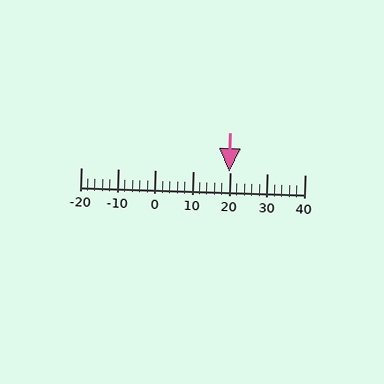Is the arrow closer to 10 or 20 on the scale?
The arrow is closer to 20.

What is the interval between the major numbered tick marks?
The major tick marks are spaced 10 units apart.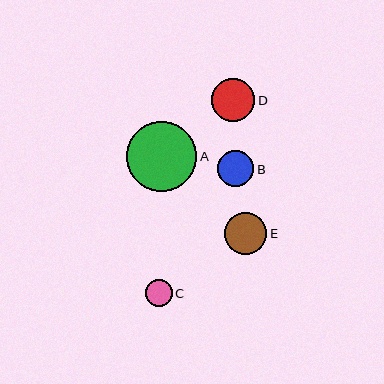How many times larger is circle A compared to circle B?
Circle A is approximately 1.9 times the size of circle B.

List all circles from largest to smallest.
From largest to smallest: A, D, E, B, C.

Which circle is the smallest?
Circle C is the smallest with a size of approximately 26 pixels.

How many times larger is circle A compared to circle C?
Circle A is approximately 2.7 times the size of circle C.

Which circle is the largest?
Circle A is the largest with a size of approximately 70 pixels.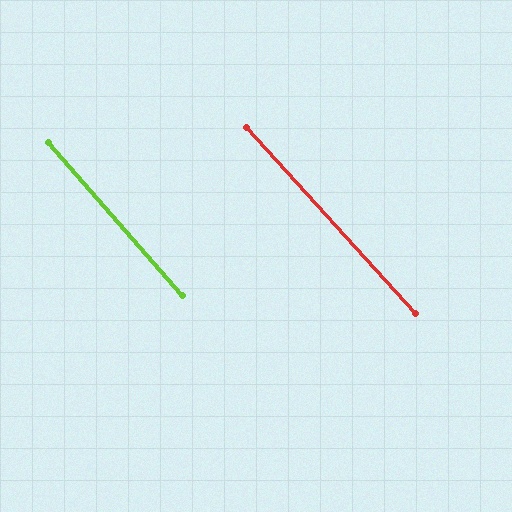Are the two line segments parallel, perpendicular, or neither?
Parallel — their directions differ by only 1.2°.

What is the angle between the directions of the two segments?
Approximately 1 degree.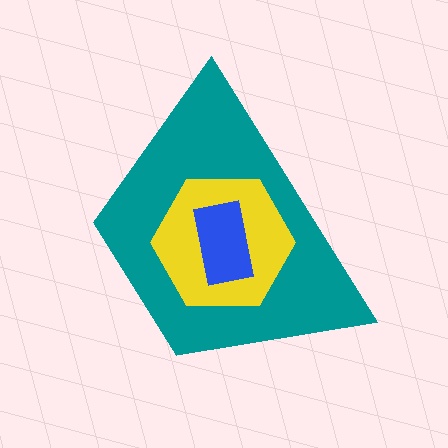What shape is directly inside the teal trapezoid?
The yellow hexagon.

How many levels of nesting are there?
3.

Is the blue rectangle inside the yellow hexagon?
Yes.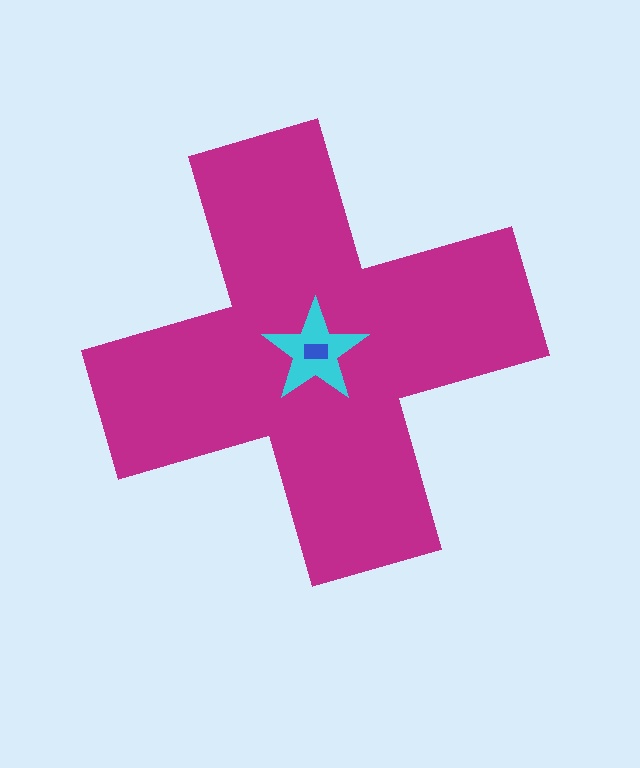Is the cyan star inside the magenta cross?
Yes.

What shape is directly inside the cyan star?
The blue rectangle.